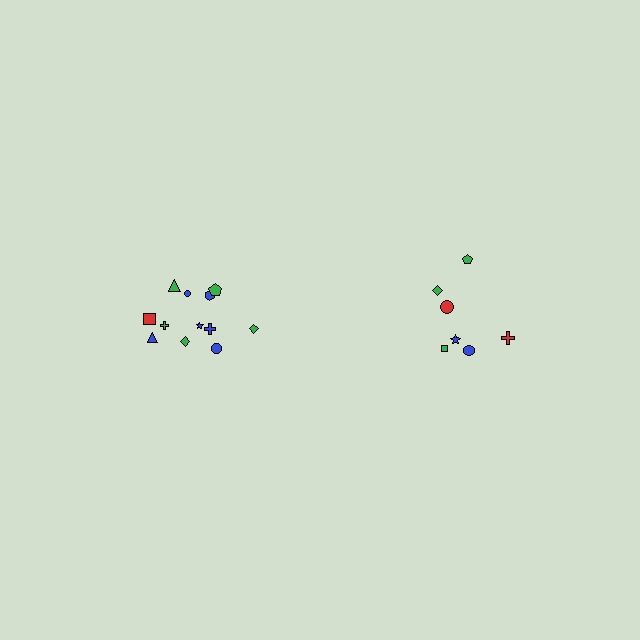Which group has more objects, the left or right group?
The left group.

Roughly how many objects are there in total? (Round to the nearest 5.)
Roughly 20 objects in total.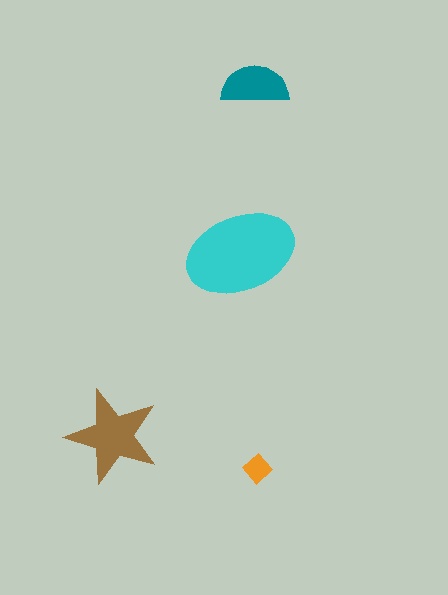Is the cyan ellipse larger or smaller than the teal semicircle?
Larger.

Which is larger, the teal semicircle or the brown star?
The brown star.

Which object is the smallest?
The orange diamond.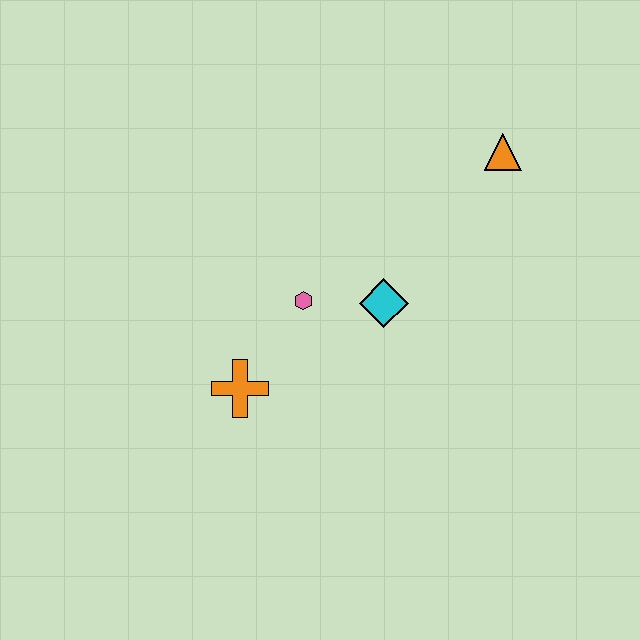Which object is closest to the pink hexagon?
The cyan diamond is closest to the pink hexagon.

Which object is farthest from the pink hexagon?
The orange triangle is farthest from the pink hexagon.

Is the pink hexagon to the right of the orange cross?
Yes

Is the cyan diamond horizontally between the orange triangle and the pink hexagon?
Yes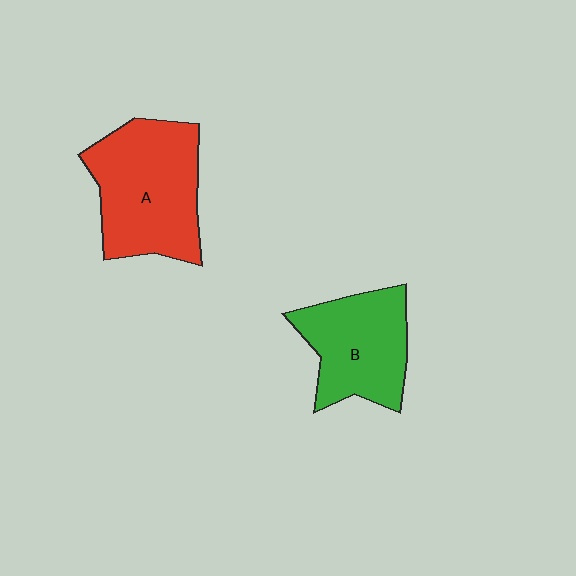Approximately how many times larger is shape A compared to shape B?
Approximately 1.3 times.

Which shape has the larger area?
Shape A (red).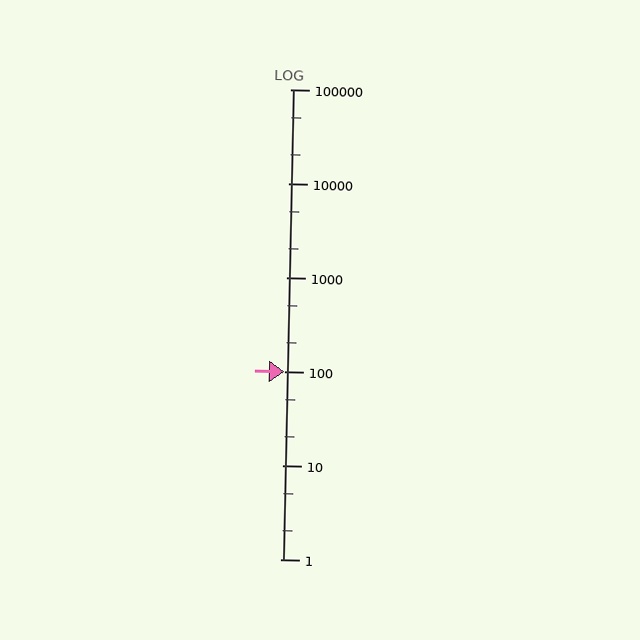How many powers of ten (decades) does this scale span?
The scale spans 5 decades, from 1 to 100000.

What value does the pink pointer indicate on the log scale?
The pointer indicates approximately 100.